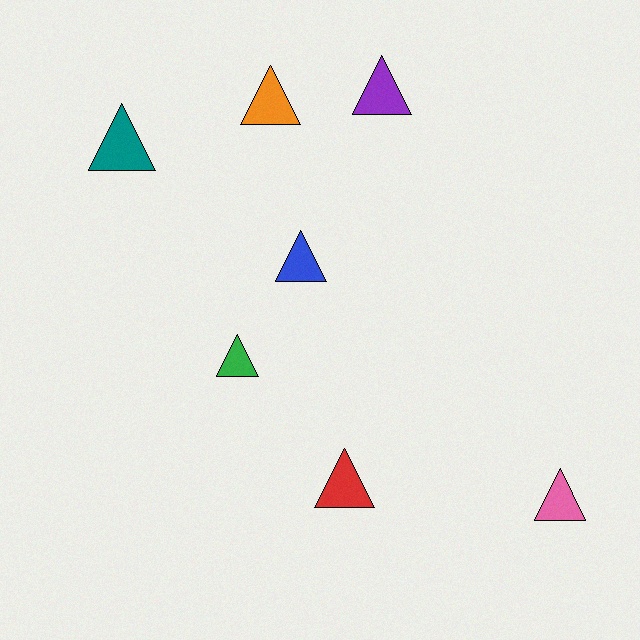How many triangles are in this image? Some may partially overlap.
There are 7 triangles.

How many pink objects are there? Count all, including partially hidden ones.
There is 1 pink object.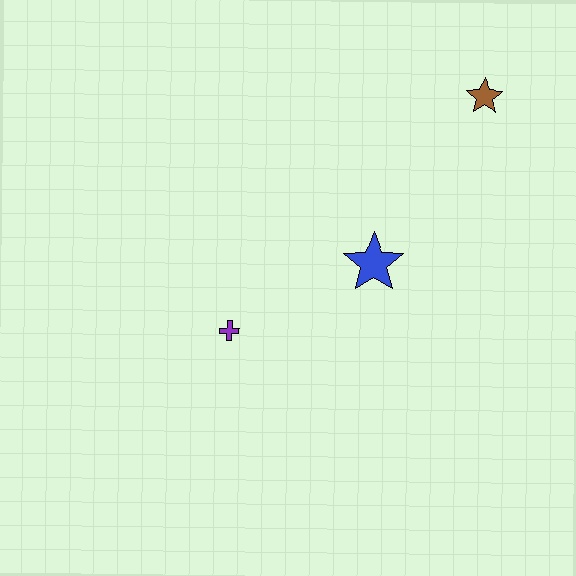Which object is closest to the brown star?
The blue star is closest to the brown star.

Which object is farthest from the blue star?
The brown star is farthest from the blue star.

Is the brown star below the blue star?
No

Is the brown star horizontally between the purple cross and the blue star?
No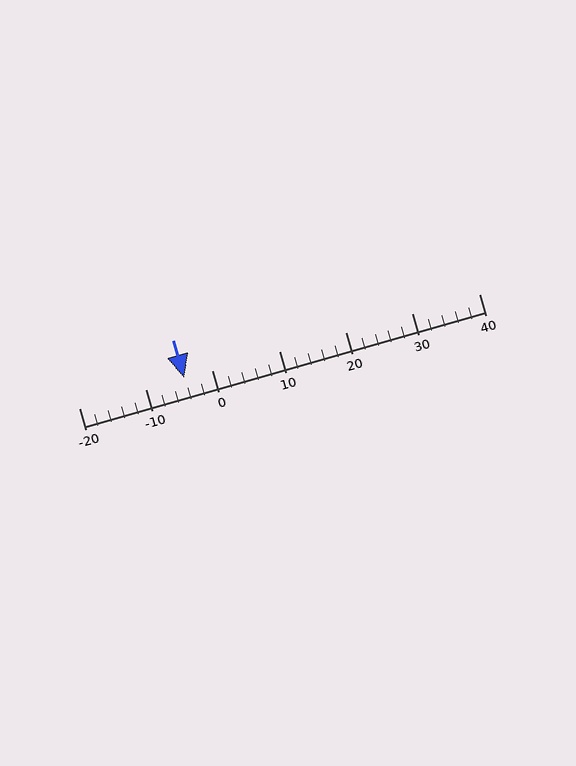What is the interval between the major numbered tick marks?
The major tick marks are spaced 10 units apart.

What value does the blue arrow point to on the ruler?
The blue arrow points to approximately -4.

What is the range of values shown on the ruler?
The ruler shows values from -20 to 40.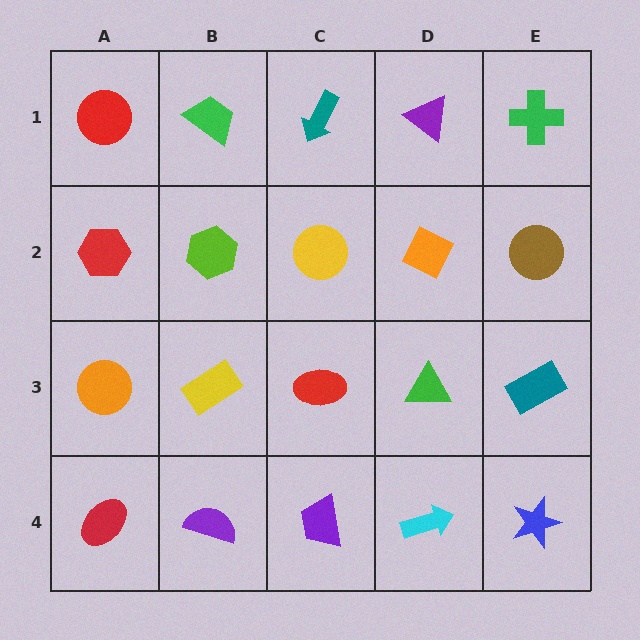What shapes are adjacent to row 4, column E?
A teal rectangle (row 3, column E), a cyan arrow (row 4, column D).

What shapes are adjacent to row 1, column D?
An orange diamond (row 2, column D), a teal arrow (row 1, column C), a green cross (row 1, column E).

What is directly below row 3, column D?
A cyan arrow.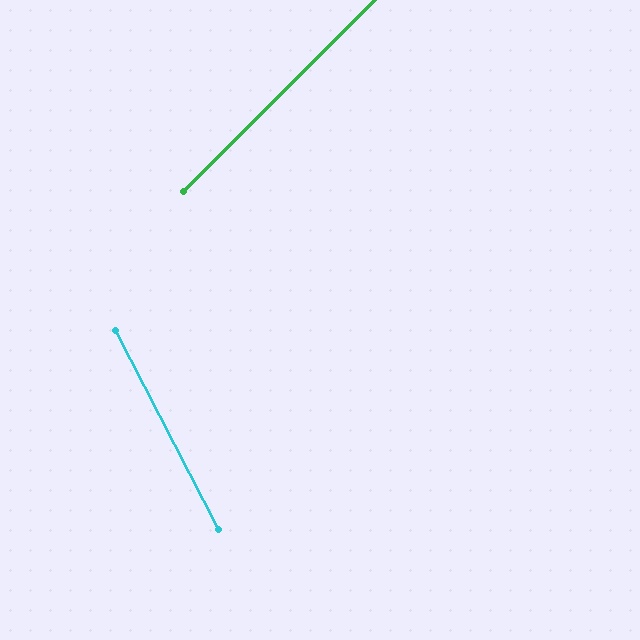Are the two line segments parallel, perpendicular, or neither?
Neither parallel nor perpendicular — they differ by about 72°.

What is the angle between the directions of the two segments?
Approximately 72 degrees.